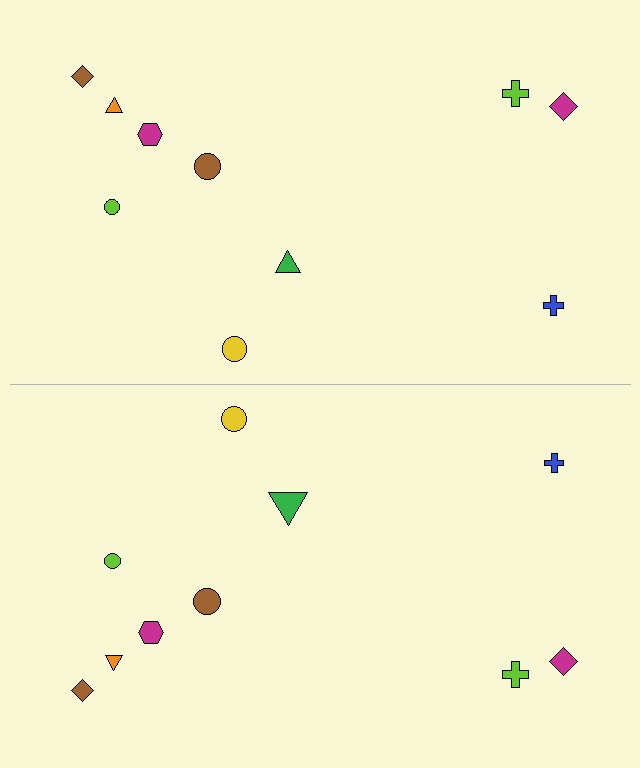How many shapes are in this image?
There are 20 shapes in this image.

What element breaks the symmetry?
The green triangle on the bottom side has a different size than its mirror counterpart.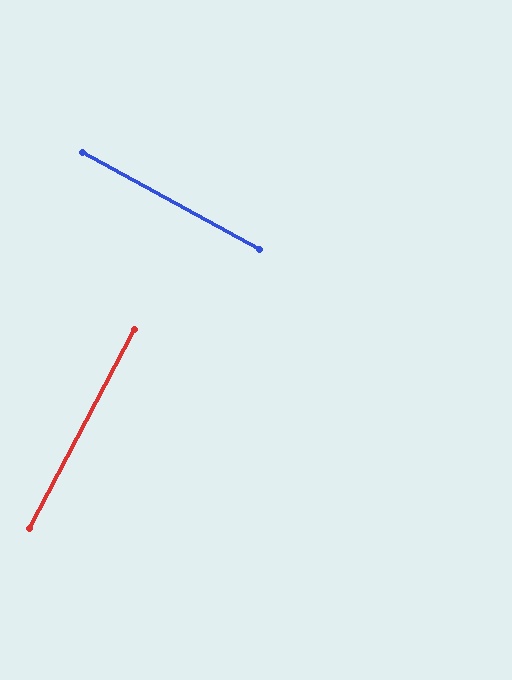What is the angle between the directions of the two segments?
Approximately 89 degrees.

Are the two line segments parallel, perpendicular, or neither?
Perpendicular — they meet at approximately 89°.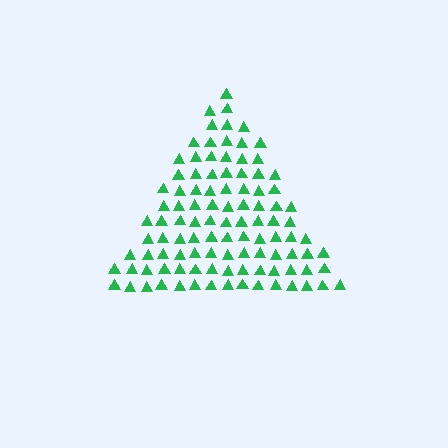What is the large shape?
The large shape is a triangle.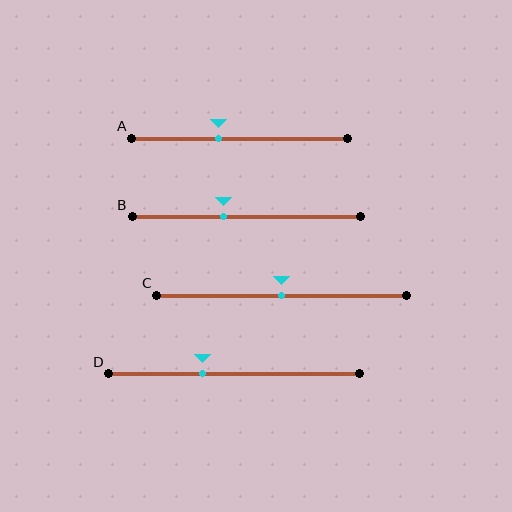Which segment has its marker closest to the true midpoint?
Segment C has its marker closest to the true midpoint.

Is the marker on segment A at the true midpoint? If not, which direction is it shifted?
No, the marker on segment A is shifted to the left by about 10% of the segment length.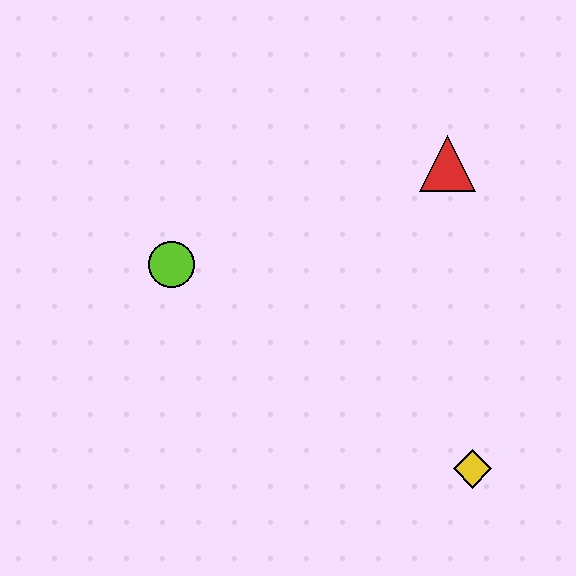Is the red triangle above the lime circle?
Yes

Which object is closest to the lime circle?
The red triangle is closest to the lime circle.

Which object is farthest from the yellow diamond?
The lime circle is farthest from the yellow diamond.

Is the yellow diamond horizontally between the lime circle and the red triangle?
No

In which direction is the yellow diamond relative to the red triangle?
The yellow diamond is below the red triangle.